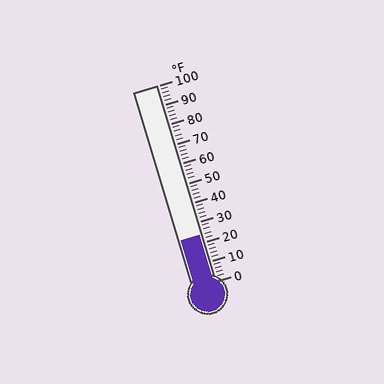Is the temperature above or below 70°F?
The temperature is below 70°F.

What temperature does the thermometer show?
The thermometer shows approximately 24°F.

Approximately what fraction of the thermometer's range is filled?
The thermometer is filled to approximately 25% of its range.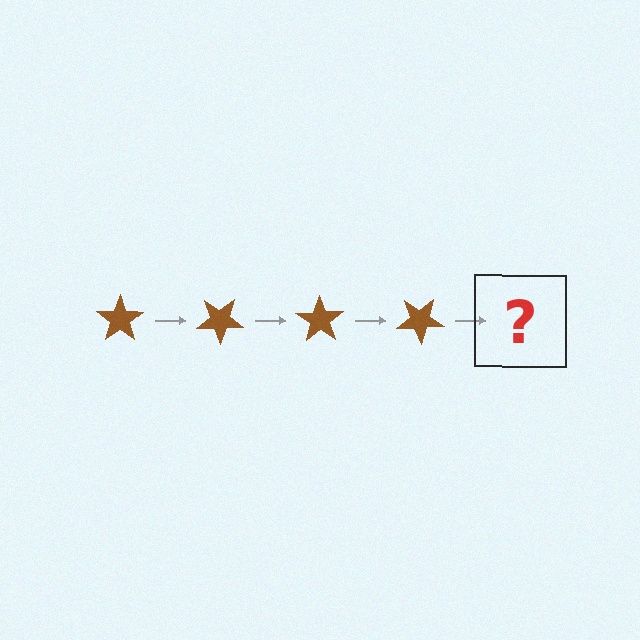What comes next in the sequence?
The next element should be a brown star rotated 140 degrees.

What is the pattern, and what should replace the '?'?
The pattern is that the star rotates 35 degrees each step. The '?' should be a brown star rotated 140 degrees.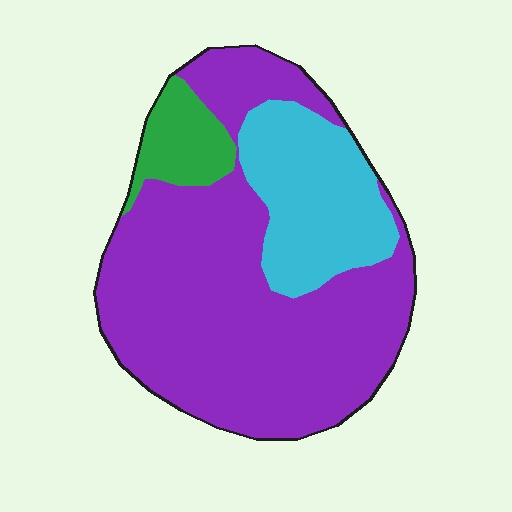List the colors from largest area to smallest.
From largest to smallest: purple, cyan, green.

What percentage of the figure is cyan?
Cyan takes up about one quarter (1/4) of the figure.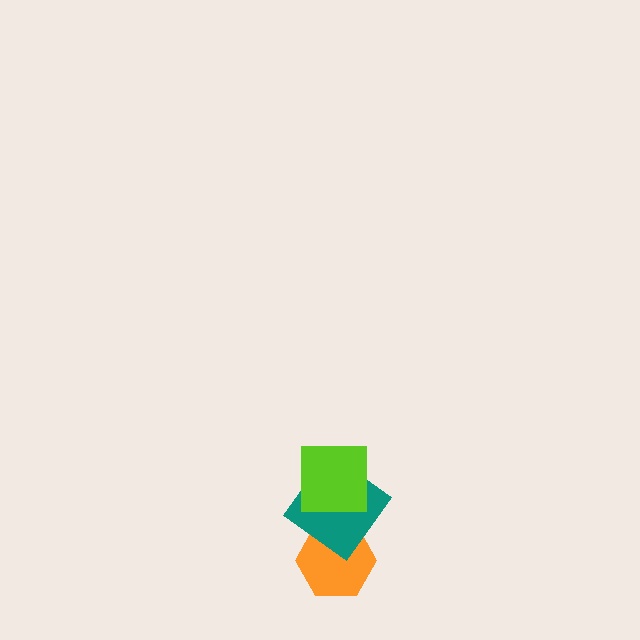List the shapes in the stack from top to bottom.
From top to bottom: the lime square, the teal diamond, the orange hexagon.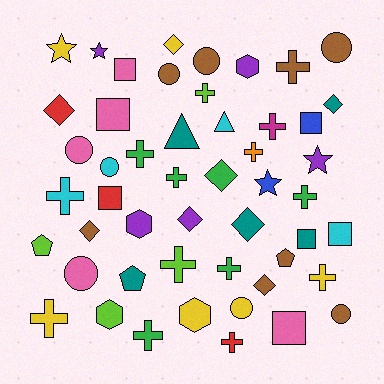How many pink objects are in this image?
There are 5 pink objects.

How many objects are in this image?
There are 50 objects.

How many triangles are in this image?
There are 2 triangles.